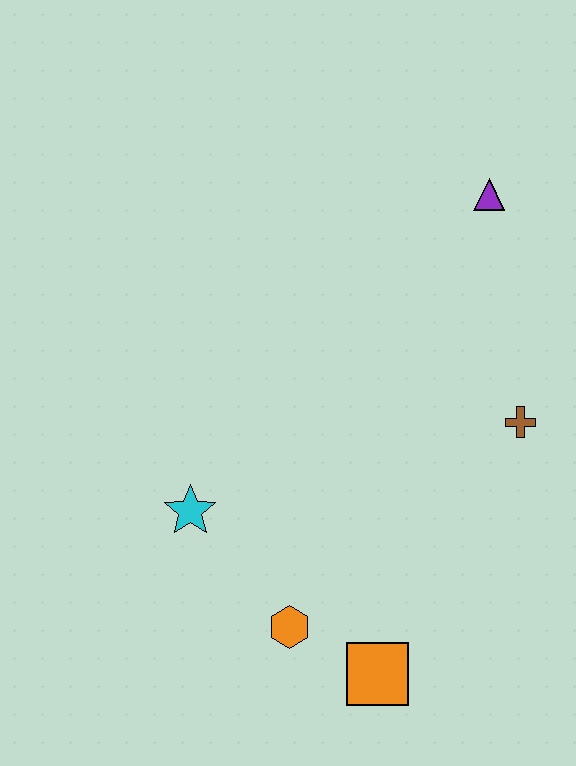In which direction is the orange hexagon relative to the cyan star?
The orange hexagon is below the cyan star.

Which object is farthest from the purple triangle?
The orange square is farthest from the purple triangle.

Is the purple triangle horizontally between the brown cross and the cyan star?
Yes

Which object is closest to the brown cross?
The purple triangle is closest to the brown cross.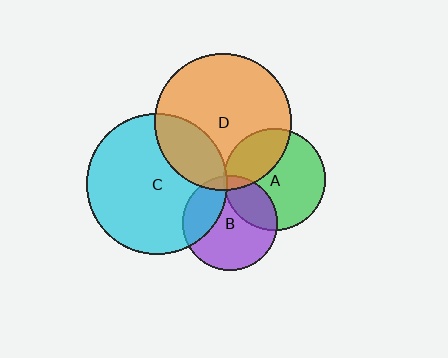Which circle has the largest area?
Circle C (cyan).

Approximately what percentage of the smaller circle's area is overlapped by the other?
Approximately 30%.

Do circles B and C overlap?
Yes.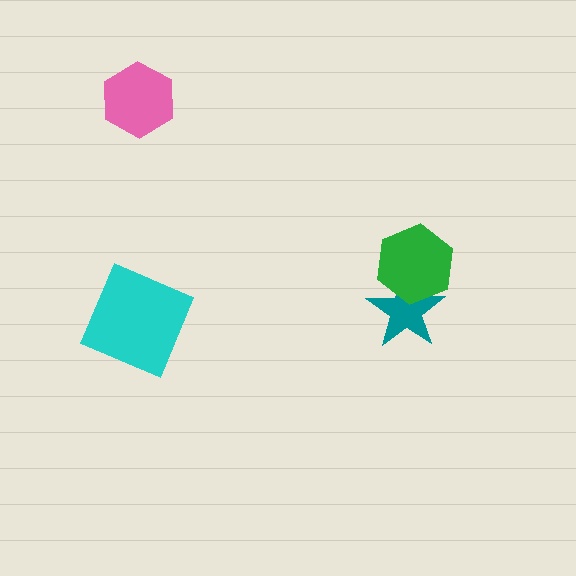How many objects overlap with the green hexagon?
1 object overlaps with the green hexagon.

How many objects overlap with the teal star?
1 object overlaps with the teal star.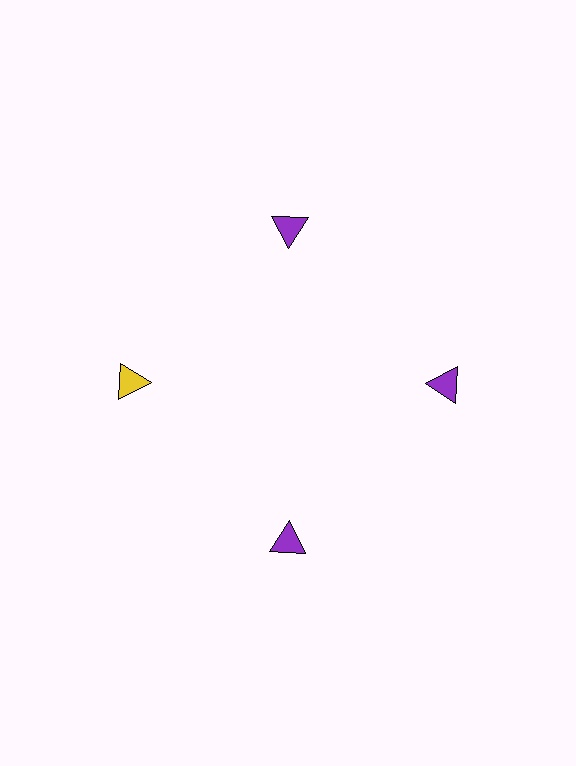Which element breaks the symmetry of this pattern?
The yellow triangle at roughly the 9 o'clock position breaks the symmetry. All other shapes are purple triangles.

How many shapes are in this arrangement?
There are 4 shapes arranged in a ring pattern.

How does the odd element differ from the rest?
It has a different color: yellow instead of purple.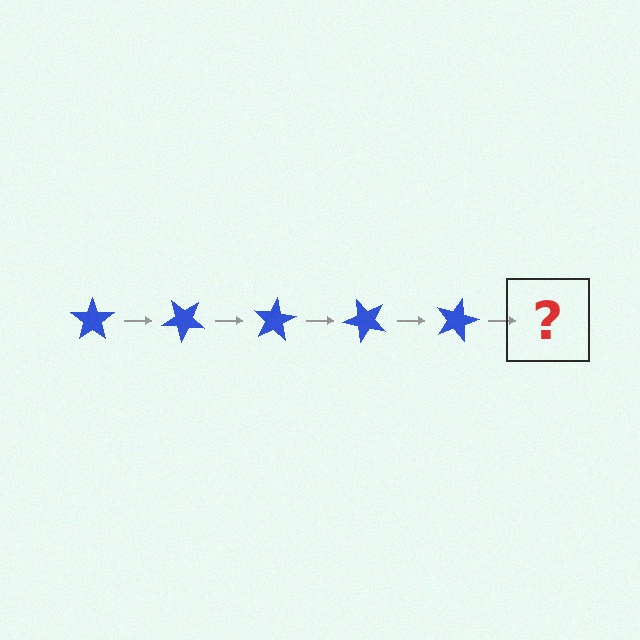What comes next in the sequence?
The next element should be a blue star rotated 200 degrees.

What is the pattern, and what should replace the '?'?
The pattern is that the star rotates 40 degrees each step. The '?' should be a blue star rotated 200 degrees.